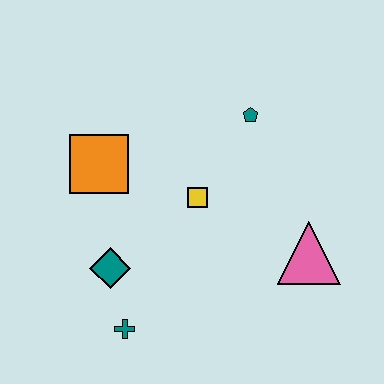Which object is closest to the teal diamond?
The teal cross is closest to the teal diamond.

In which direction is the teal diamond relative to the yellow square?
The teal diamond is to the left of the yellow square.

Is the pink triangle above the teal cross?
Yes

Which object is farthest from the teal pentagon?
The teal cross is farthest from the teal pentagon.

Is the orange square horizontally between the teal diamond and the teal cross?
No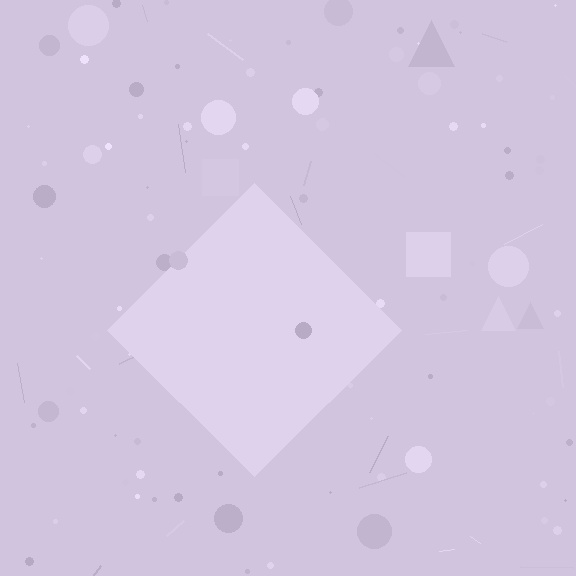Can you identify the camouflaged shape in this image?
The camouflaged shape is a diamond.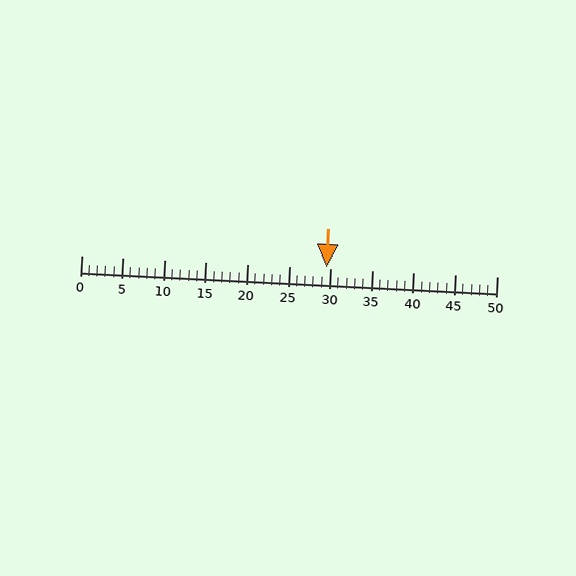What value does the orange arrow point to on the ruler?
The orange arrow points to approximately 30.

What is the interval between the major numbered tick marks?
The major tick marks are spaced 5 units apart.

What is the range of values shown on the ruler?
The ruler shows values from 0 to 50.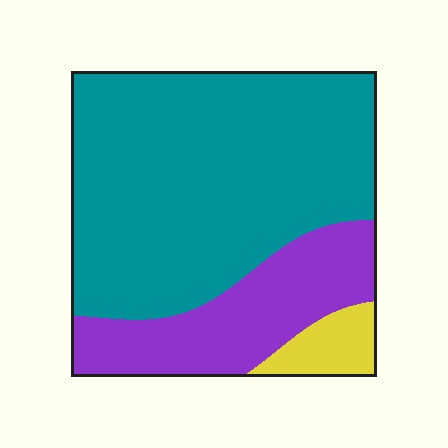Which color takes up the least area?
Yellow, at roughly 5%.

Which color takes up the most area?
Teal, at roughly 70%.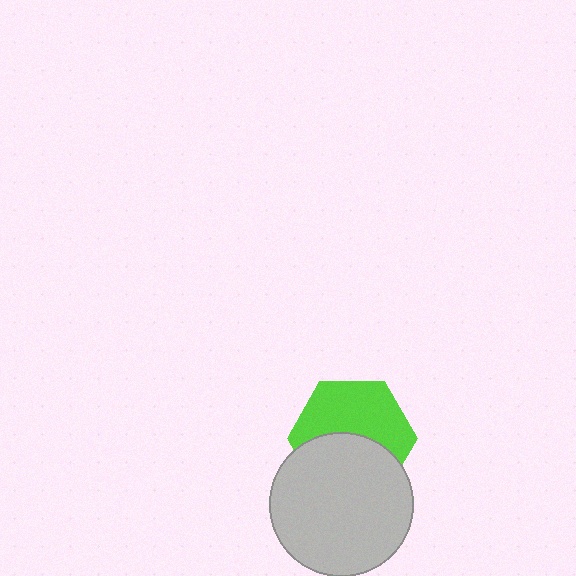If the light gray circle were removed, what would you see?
You would see the complete lime hexagon.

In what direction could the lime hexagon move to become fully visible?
The lime hexagon could move up. That would shift it out from behind the light gray circle entirely.